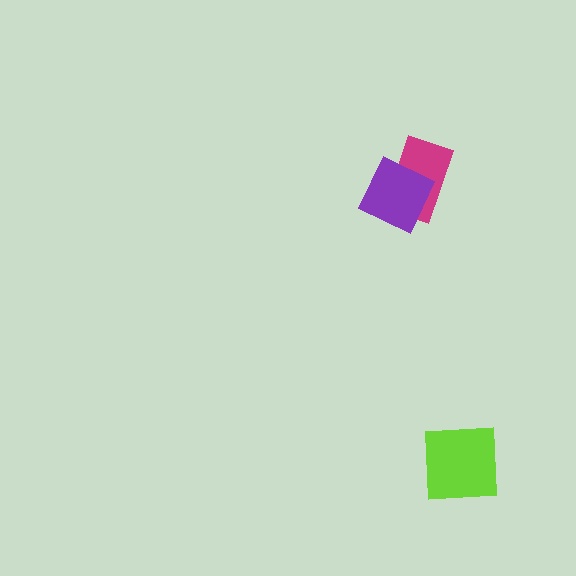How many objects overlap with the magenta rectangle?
1 object overlaps with the magenta rectangle.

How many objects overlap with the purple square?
1 object overlaps with the purple square.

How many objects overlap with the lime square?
0 objects overlap with the lime square.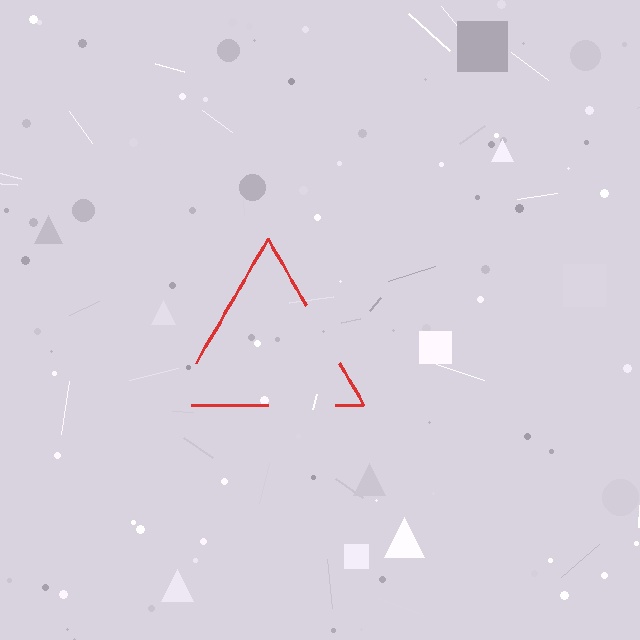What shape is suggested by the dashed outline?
The dashed outline suggests a triangle.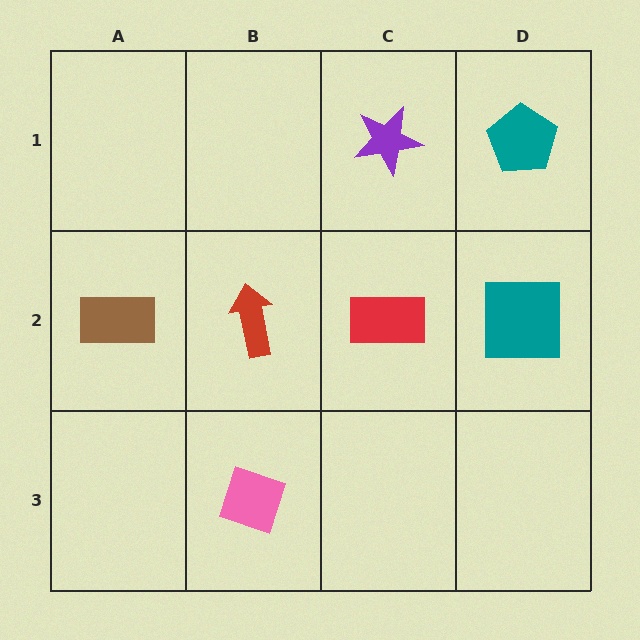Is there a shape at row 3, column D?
No, that cell is empty.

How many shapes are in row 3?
1 shape.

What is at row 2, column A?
A brown rectangle.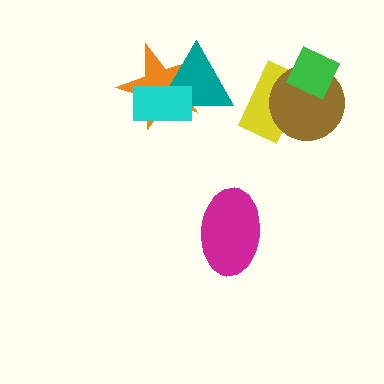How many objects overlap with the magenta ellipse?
0 objects overlap with the magenta ellipse.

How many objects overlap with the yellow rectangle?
2 objects overlap with the yellow rectangle.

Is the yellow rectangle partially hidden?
Yes, it is partially covered by another shape.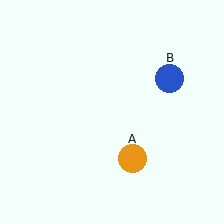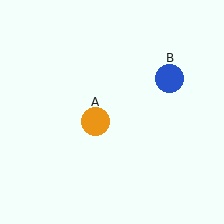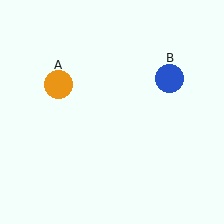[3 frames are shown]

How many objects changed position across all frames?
1 object changed position: orange circle (object A).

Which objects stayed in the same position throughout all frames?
Blue circle (object B) remained stationary.